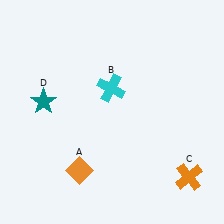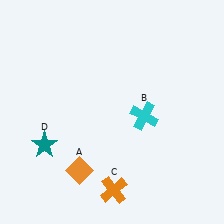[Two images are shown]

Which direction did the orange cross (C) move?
The orange cross (C) moved left.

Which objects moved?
The objects that moved are: the cyan cross (B), the orange cross (C), the teal star (D).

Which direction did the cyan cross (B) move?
The cyan cross (B) moved right.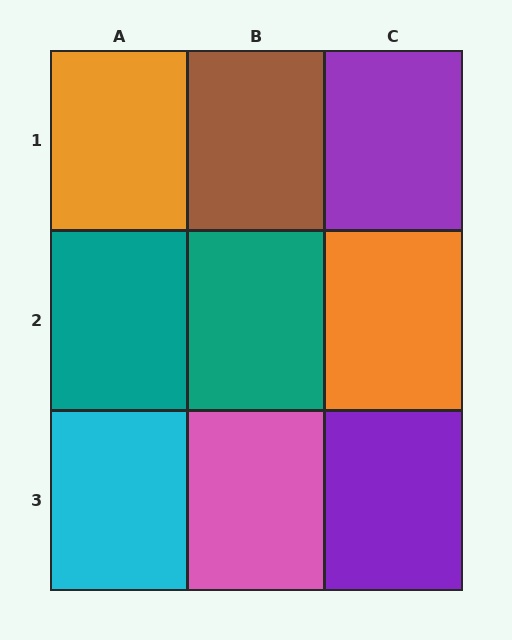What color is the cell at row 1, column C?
Purple.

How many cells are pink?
1 cell is pink.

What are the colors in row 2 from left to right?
Teal, teal, orange.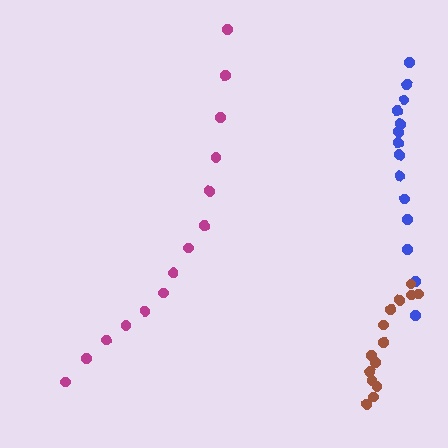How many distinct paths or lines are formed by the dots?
There are 3 distinct paths.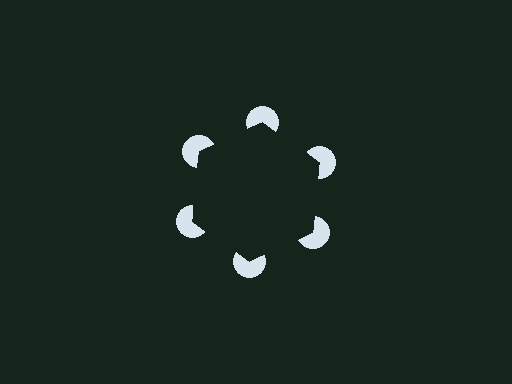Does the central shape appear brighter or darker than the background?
It typically appears slightly darker than the background, even though no actual brightness change is drawn.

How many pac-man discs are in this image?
There are 6 — one at each vertex of the illusory hexagon.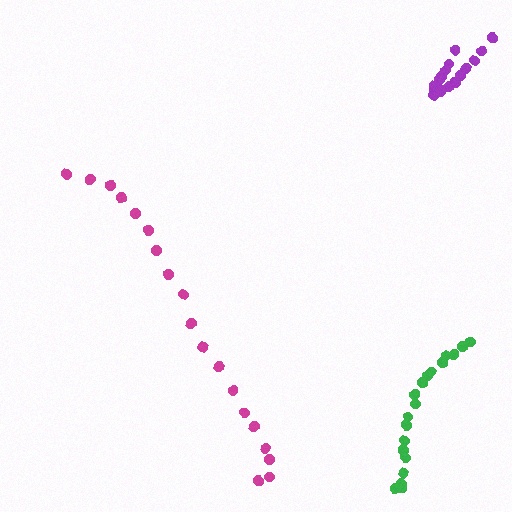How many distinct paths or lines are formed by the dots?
There are 3 distinct paths.